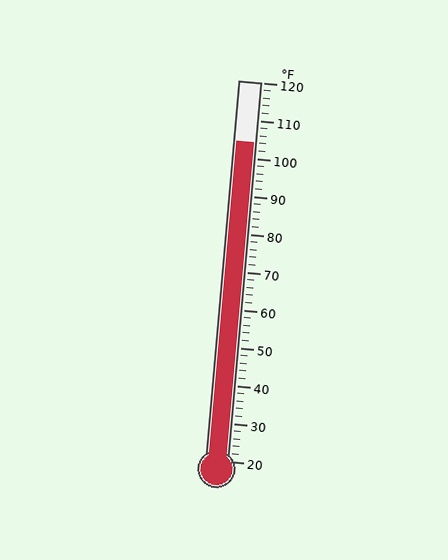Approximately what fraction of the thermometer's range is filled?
The thermometer is filled to approximately 85% of its range.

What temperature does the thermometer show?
The thermometer shows approximately 104°F.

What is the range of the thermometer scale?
The thermometer scale ranges from 20°F to 120°F.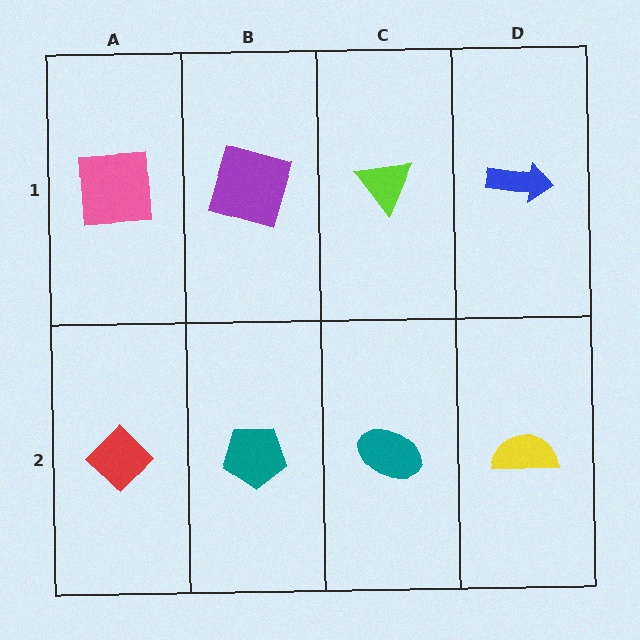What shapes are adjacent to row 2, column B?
A purple square (row 1, column B), a red diamond (row 2, column A), a teal ellipse (row 2, column C).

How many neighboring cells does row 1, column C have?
3.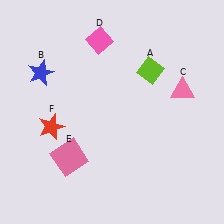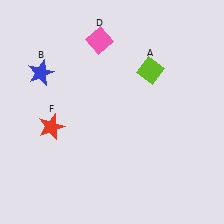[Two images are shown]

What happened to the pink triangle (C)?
The pink triangle (C) was removed in Image 2. It was in the top-right area of Image 1.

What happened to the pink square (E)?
The pink square (E) was removed in Image 2. It was in the bottom-left area of Image 1.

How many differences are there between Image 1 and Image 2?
There are 2 differences between the two images.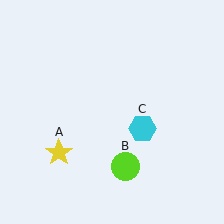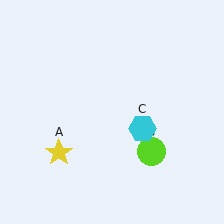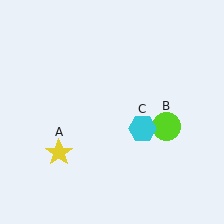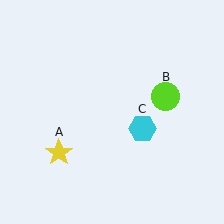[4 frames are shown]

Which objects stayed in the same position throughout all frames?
Yellow star (object A) and cyan hexagon (object C) remained stationary.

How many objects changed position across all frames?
1 object changed position: lime circle (object B).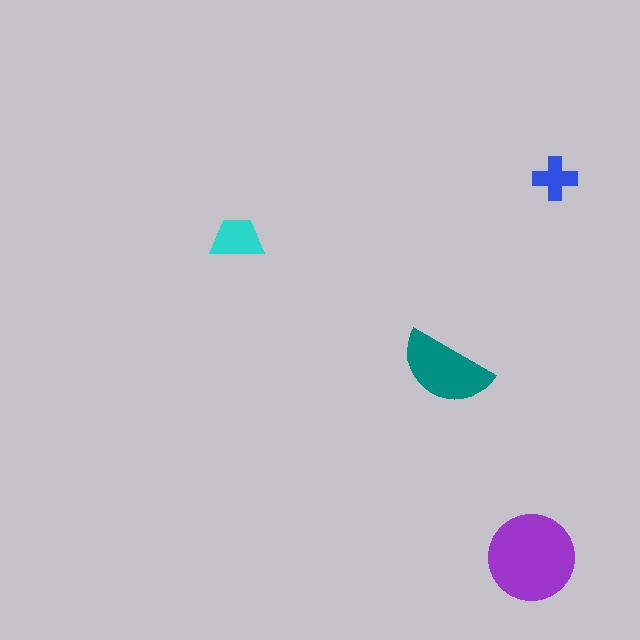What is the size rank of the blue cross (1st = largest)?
4th.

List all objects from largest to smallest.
The purple circle, the teal semicircle, the cyan trapezoid, the blue cross.